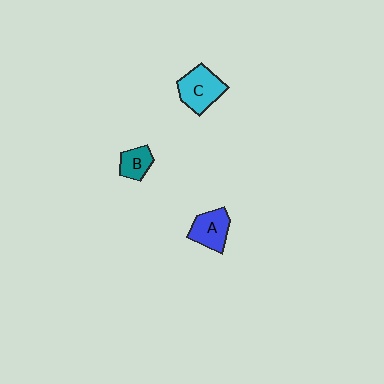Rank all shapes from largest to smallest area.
From largest to smallest: C (cyan), A (blue), B (teal).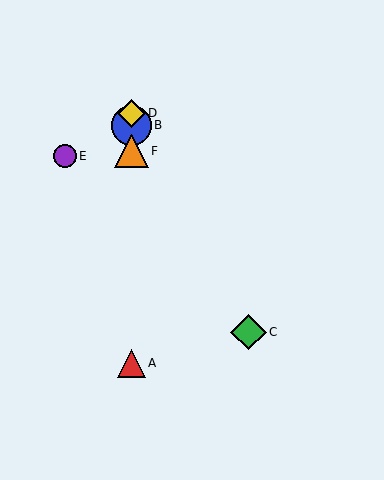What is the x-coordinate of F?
Object F is at x≈131.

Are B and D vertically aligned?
Yes, both are at x≈131.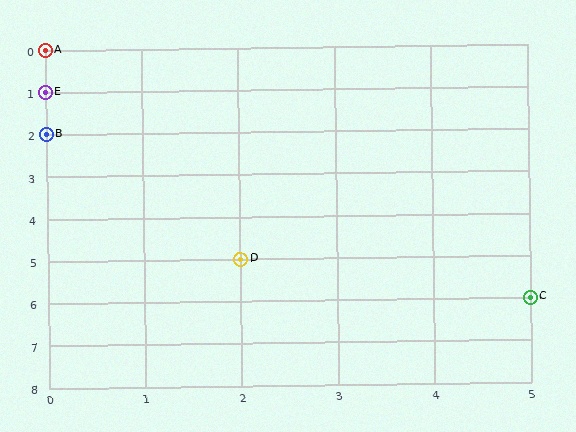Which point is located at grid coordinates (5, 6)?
Point C is at (5, 6).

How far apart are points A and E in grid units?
Points A and E are 1 row apart.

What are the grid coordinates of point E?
Point E is at grid coordinates (0, 1).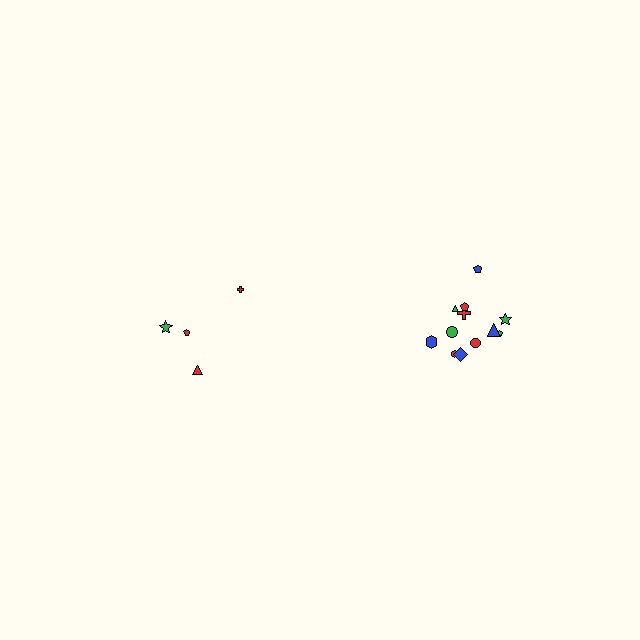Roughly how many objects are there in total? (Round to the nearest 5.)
Roughly 15 objects in total.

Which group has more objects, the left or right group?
The right group.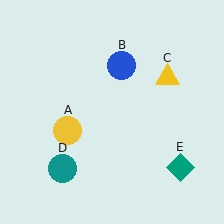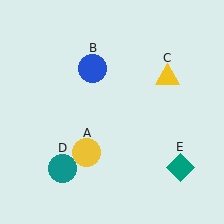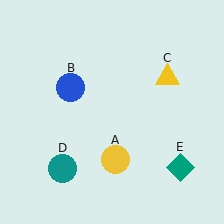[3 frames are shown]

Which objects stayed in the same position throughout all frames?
Yellow triangle (object C) and teal circle (object D) and teal diamond (object E) remained stationary.